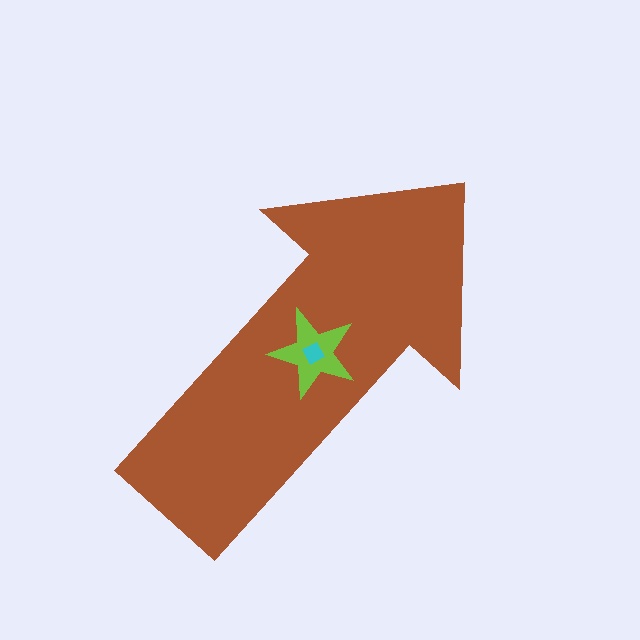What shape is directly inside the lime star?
The cyan diamond.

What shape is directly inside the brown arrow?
The lime star.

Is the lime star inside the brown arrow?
Yes.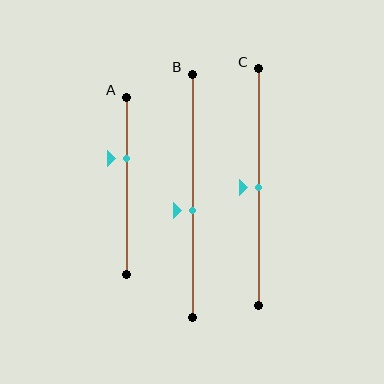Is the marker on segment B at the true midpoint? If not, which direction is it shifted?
No, the marker on segment B is shifted downward by about 6% of the segment length.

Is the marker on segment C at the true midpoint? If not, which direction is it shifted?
Yes, the marker on segment C is at the true midpoint.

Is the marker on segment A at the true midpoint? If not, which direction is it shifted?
No, the marker on segment A is shifted upward by about 15% of the segment length.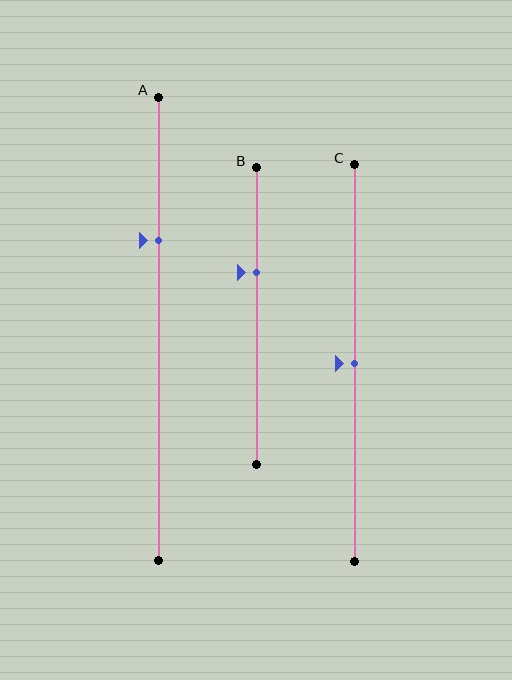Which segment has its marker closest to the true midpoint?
Segment C has its marker closest to the true midpoint.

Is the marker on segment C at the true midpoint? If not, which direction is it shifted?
Yes, the marker on segment C is at the true midpoint.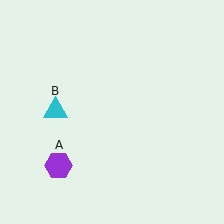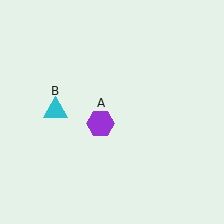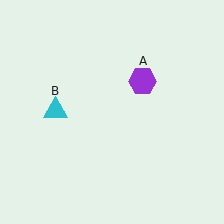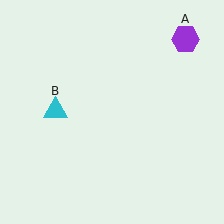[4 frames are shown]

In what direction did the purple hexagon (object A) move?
The purple hexagon (object A) moved up and to the right.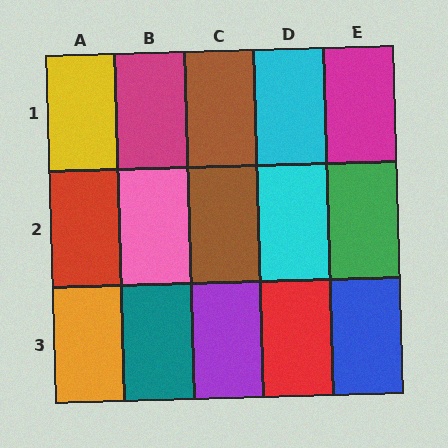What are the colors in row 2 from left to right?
Red, pink, brown, cyan, green.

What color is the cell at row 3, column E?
Blue.